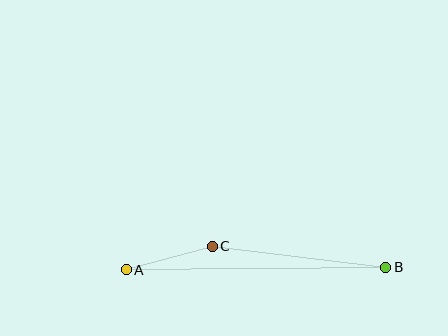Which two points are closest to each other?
Points A and C are closest to each other.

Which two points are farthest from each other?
Points A and B are farthest from each other.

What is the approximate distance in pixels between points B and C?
The distance between B and C is approximately 175 pixels.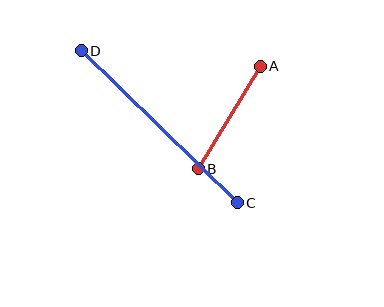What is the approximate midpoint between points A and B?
The midpoint is at approximately (229, 118) pixels.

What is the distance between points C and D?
The distance is approximately 218 pixels.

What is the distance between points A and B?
The distance is approximately 120 pixels.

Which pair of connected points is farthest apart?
Points C and D are farthest apart.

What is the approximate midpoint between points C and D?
The midpoint is at approximately (159, 127) pixels.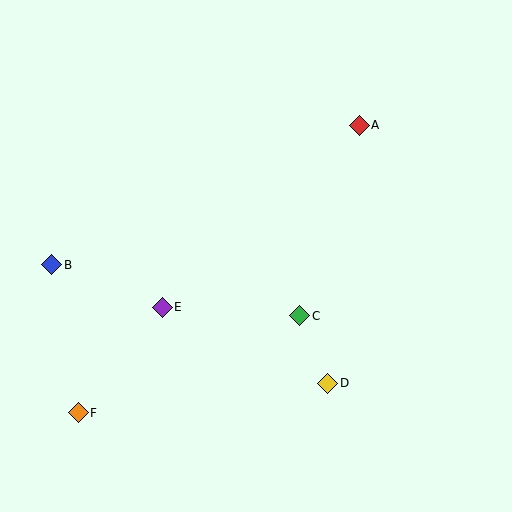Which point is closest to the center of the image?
Point C at (300, 316) is closest to the center.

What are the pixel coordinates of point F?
Point F is at (78, 413).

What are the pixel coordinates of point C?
Point C is at (300, 316).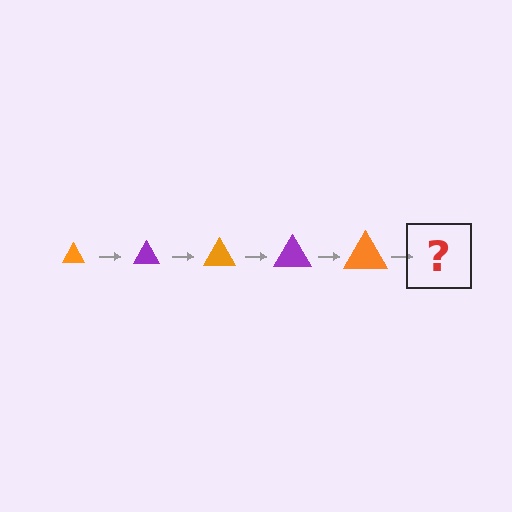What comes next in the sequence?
The next element should be a purple triangle, larger than the previous one.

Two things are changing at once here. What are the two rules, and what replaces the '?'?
The two rules are that the triangle grows larger each step and the color cycles through orange and purple. The '?' should be a purple triangle, larger than the previous one.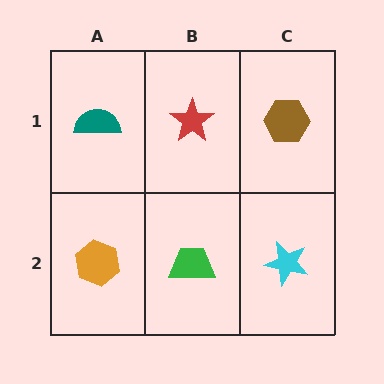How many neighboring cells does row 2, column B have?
3.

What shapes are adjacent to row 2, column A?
A teal semicircle (row 1, column A), a green trapezoid (row 2, column B).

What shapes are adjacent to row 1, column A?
An orange hexagon (row 2, column A), a red star (row 1, column B).